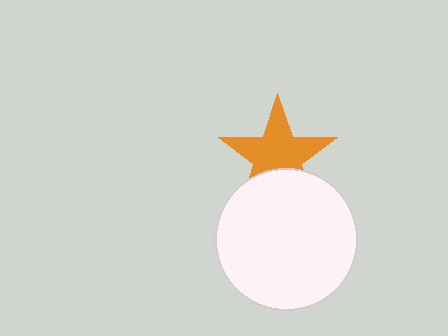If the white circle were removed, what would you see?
You would see the complete orange star.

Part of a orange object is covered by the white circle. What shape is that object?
It is a star.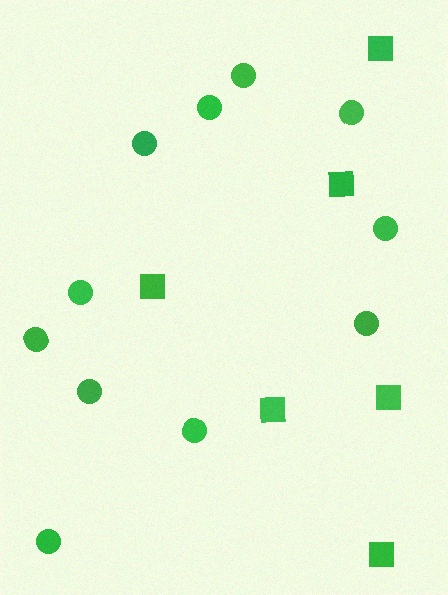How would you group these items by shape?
There are 2 groups: one group of circles (11) and one group of squares (6).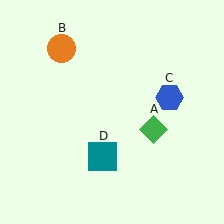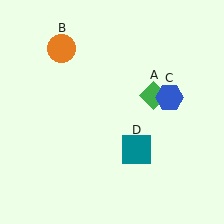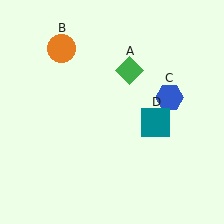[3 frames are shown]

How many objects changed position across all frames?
2 objects changed position: green diamond (object A), teal square (object D).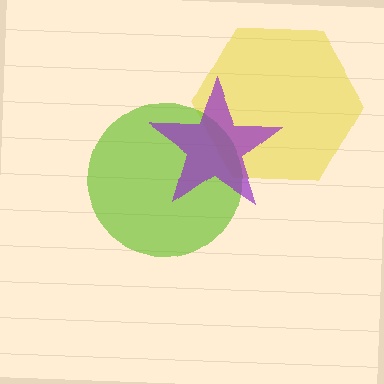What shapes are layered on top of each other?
The layered shapes are: a yellow hexagon, a lime circle, a purple star.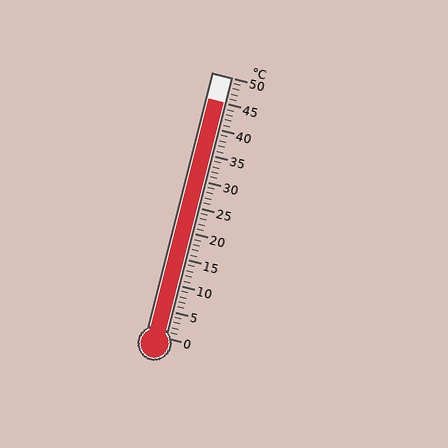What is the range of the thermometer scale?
The thermometer scale ranges from 0°C to 50°C.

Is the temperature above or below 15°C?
The temperature is above 15°C.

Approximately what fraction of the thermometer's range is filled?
The thermometer is filled to approximately 90% of its range.